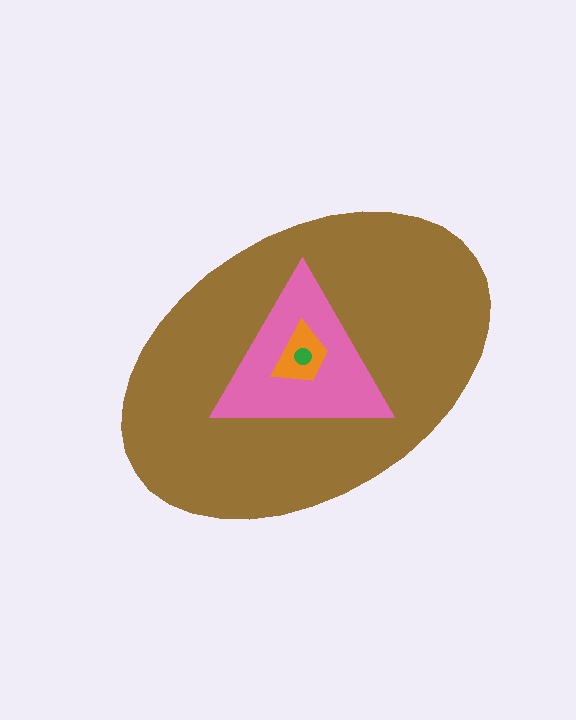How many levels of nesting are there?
4.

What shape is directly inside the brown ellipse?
The pink triangle.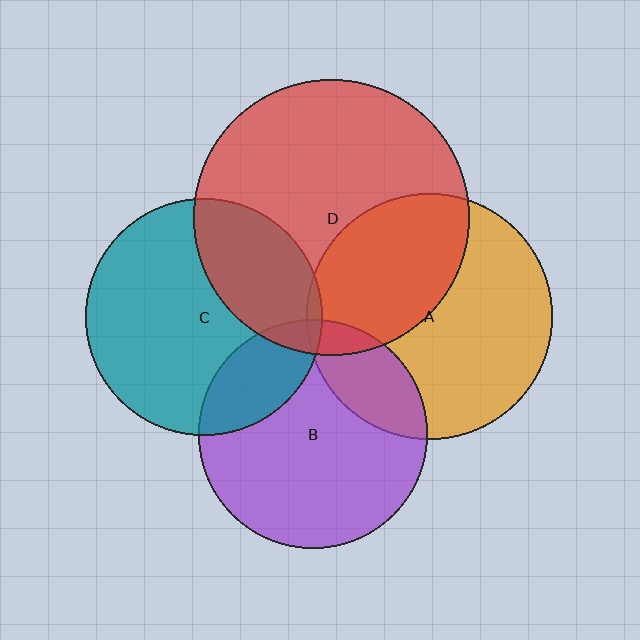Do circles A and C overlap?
Yes.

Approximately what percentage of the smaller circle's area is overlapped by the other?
Approximately 5%.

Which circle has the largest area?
Circle D (red).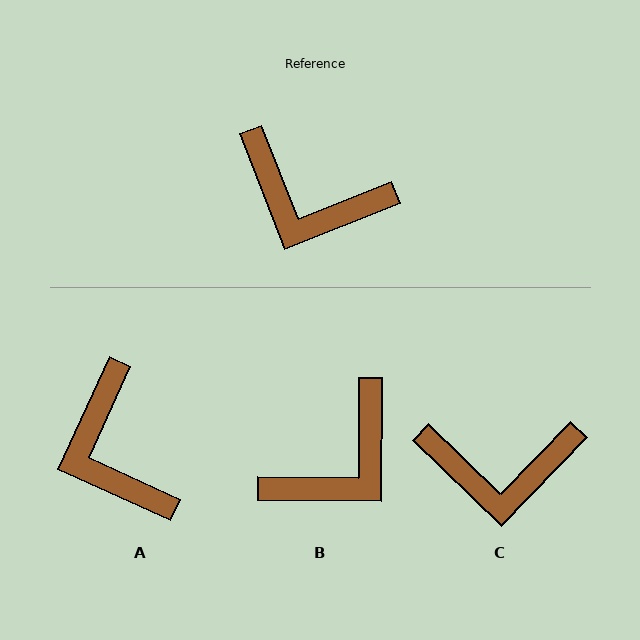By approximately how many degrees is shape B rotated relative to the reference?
Approximately 68 degrees counter-clockwise.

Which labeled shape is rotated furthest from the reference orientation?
B, about 68 degrees away.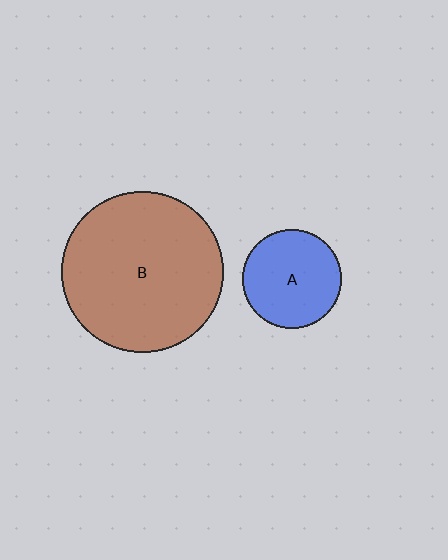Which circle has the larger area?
Circle B (brown).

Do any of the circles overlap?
No, none of the circles overlap.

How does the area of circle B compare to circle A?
Approximately 2.7 times.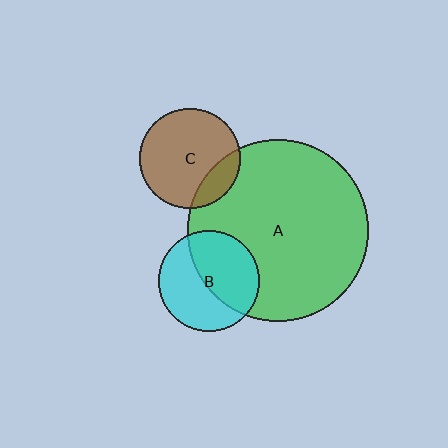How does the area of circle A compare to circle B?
Approximately 3.2 times.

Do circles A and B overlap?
Yes.